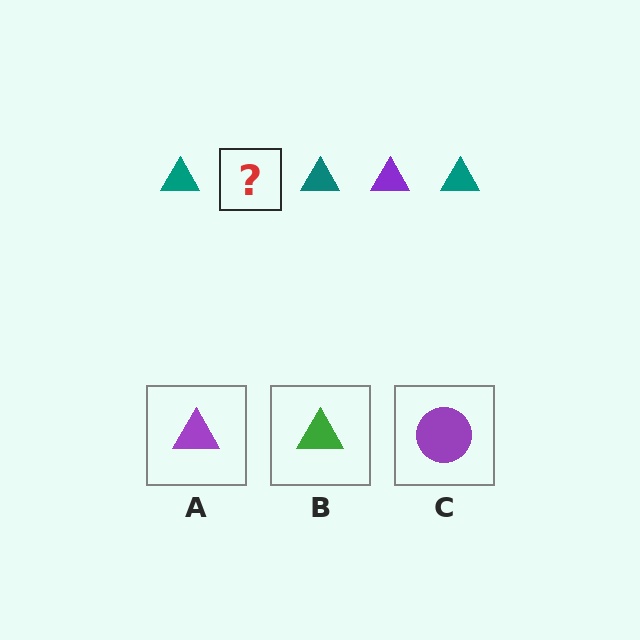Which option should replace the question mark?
Option A.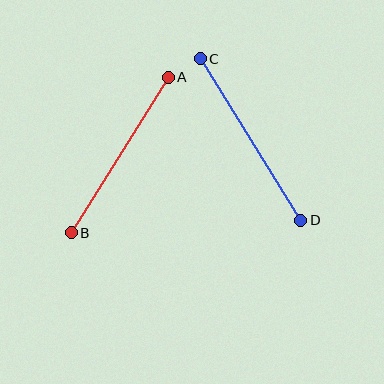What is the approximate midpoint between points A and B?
The midpoint is at approximately (120, 155) pixels.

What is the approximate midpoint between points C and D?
The midpoint is at approximately (250, 139) pixels.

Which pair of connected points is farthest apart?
Points C and D are farthest apart.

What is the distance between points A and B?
The distance is approximately 183 pixels.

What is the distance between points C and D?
The distance is approximately 190 pixels.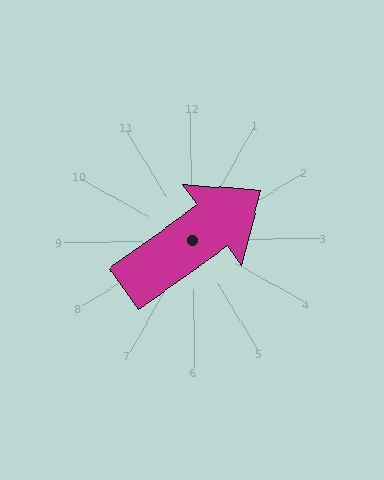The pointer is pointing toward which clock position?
Roughly 2 o'clock.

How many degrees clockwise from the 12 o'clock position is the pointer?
Approximately 55 degrees.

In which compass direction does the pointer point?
Northeast.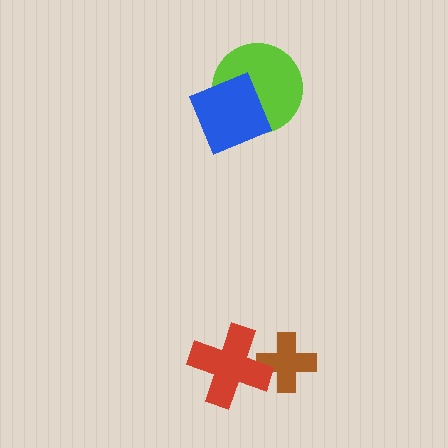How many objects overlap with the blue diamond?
1 object overlaps with the blue diamond.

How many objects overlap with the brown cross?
1 object overlaps with the brown cross.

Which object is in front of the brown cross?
The red cross is in front of the brown cross.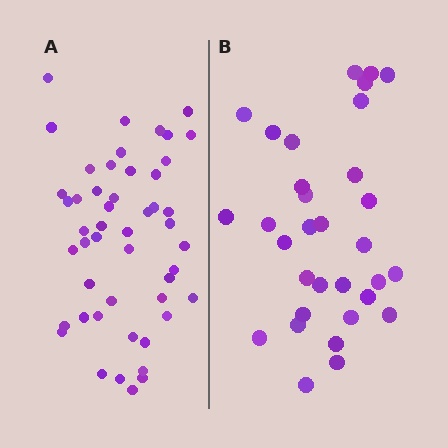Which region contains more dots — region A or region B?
Region A (the left region) has more dots.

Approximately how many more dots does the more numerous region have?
Region A has approximately 15 more dots than region B.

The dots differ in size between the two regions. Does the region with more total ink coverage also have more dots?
No. Region B has more total ink coverage because its dots are larger, but region A actually contains more individual dots. Total area can be misleading — the number of items is what matters here.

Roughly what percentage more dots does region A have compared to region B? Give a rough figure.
About 55% more.